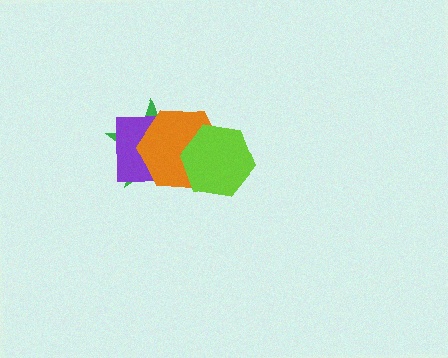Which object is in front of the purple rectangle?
The orange hexagon is in front of the purple rectangle.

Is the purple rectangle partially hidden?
Yes, it is partially covered by another shape.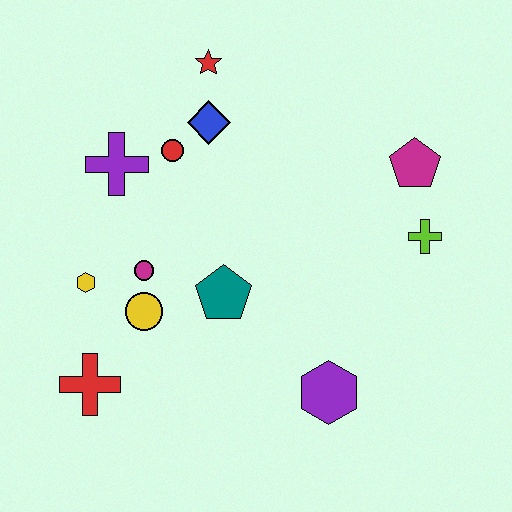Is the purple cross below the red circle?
Yes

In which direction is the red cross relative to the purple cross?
The red cross is below the purple cross.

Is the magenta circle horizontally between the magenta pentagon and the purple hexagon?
No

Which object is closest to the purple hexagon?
The teal pentagon is closest to the purple hexagon.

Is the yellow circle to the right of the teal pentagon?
No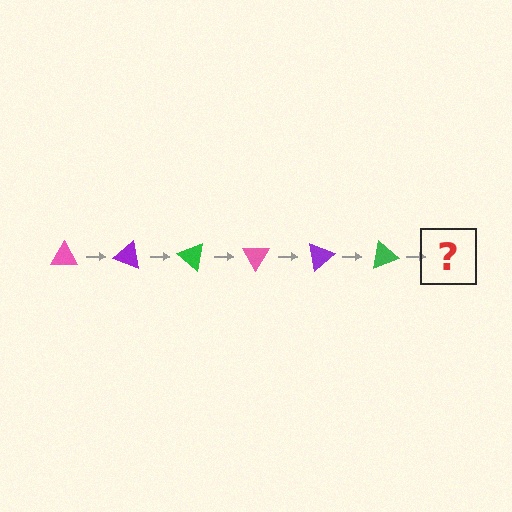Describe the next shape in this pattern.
It should be a pink triangle, rotated 120 degrees from the start.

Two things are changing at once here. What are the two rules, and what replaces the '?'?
The two rules are that it rotates 20 degrees each step and the color cycles through pink, purple, and green. The '?' should be a pink triangle, rotated 120 degrees from the start.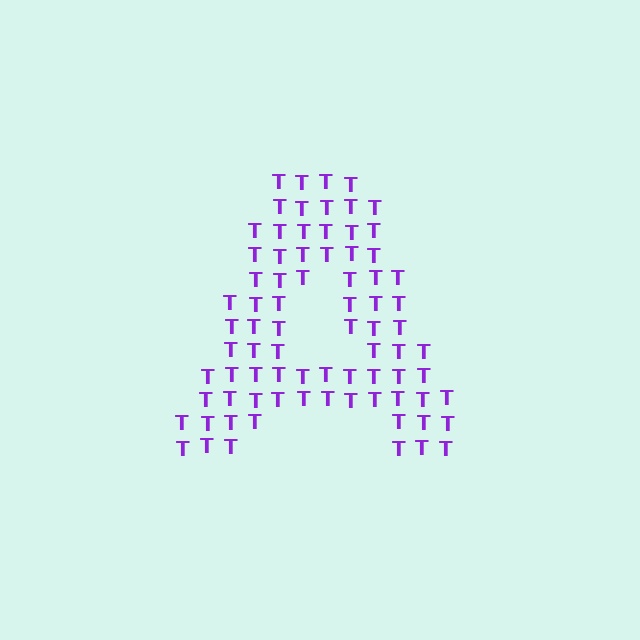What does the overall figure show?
The overall figure shows the letter A.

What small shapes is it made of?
It is made of small letter T's.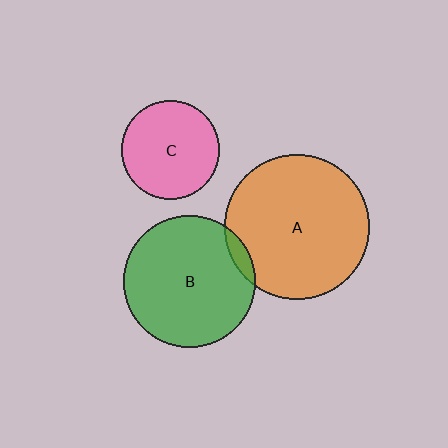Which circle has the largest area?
Circle A (orange).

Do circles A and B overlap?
Yes.